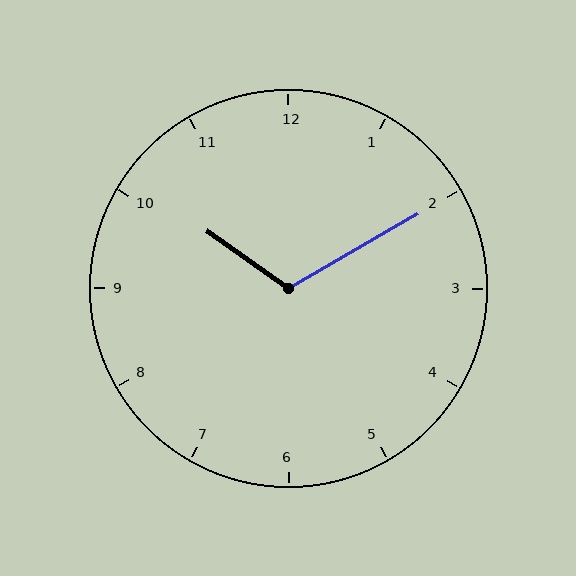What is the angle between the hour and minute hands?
Approximately 115 degrees.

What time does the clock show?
10:10.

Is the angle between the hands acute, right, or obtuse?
It is obtuse.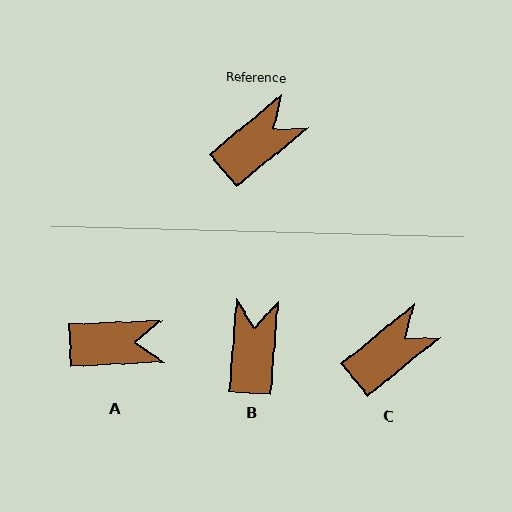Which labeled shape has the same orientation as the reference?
C.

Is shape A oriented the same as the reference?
No, it is off by about 37 degrees.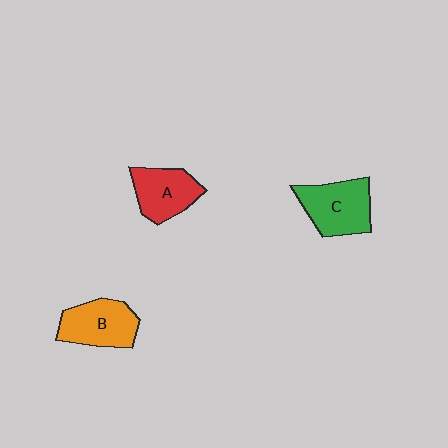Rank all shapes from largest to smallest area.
From largest to smallest: C (green), B (orange), A (red).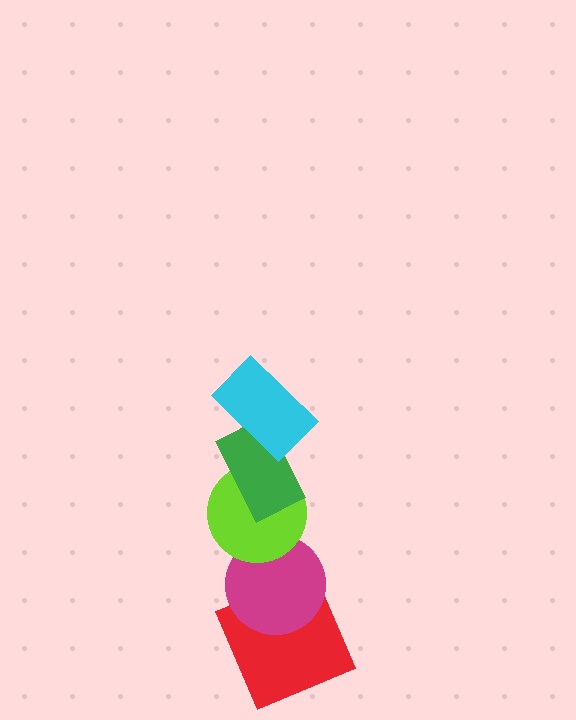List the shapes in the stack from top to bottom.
From top to bottom: the cyan rectangle, the green rectangle, the lime circle, the magenta circle, the red square.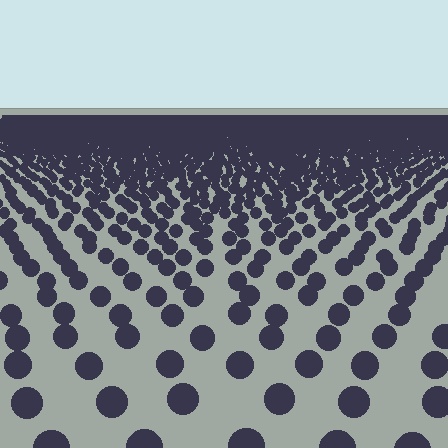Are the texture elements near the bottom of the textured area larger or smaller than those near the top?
Larger. Near the bottom, elements are closer to the viewer and appear at a bigger on-screen size.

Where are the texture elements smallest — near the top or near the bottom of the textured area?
Near the top.